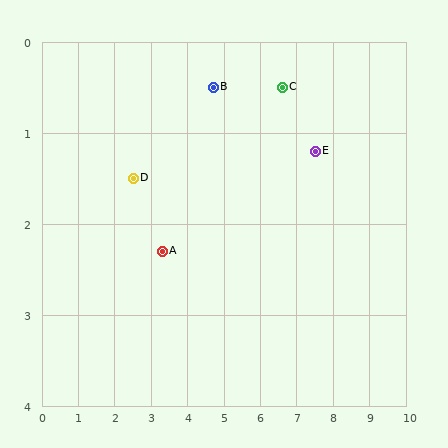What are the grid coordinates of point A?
Point A is at approximately (3.3, 2.3).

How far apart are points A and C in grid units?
Points A and C are about 3.8 grid units apart.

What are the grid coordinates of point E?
Point E is at approximately (7.5, 1.2).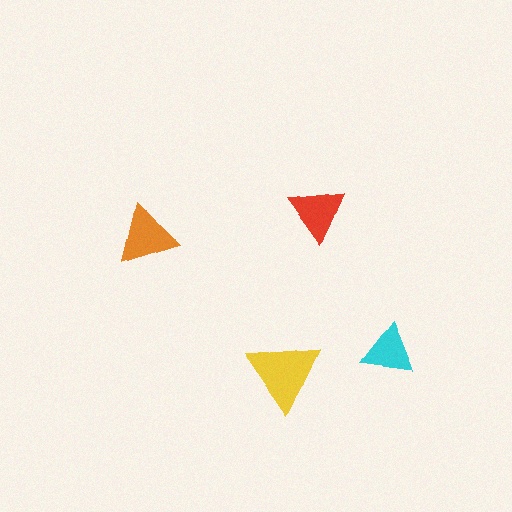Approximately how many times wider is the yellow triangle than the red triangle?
About 1.5 times wider.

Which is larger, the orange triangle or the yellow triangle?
The yellow one.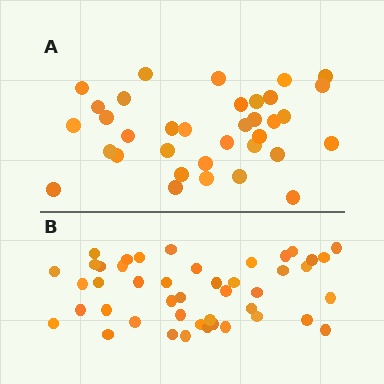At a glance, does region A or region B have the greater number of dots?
Region B (the bottom region) has more dots.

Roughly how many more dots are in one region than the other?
Region B has roughly 10 or so more dots than region A.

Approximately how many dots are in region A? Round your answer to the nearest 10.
About 40 dots. (The exact count is 35, which rounds to 40.)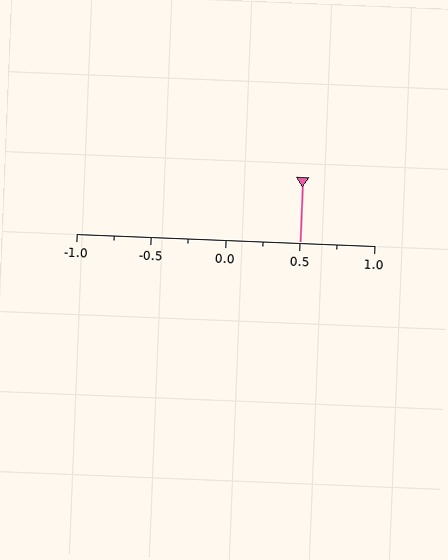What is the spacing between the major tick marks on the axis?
The major ticks are spaced 0.5 apart.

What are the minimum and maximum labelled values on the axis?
The axis runs from -1.0 to 1.0.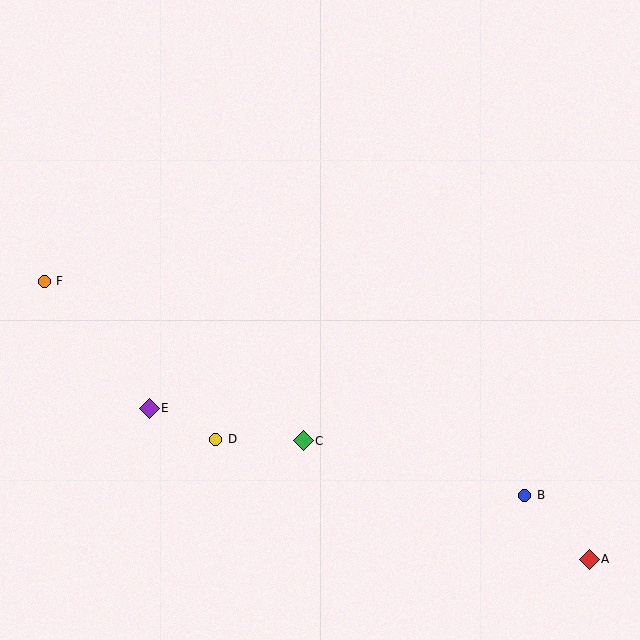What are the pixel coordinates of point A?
Point A is at (589, 559).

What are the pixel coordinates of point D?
Point D is at (216, 439).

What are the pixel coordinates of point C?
Point C is at (303, 441).